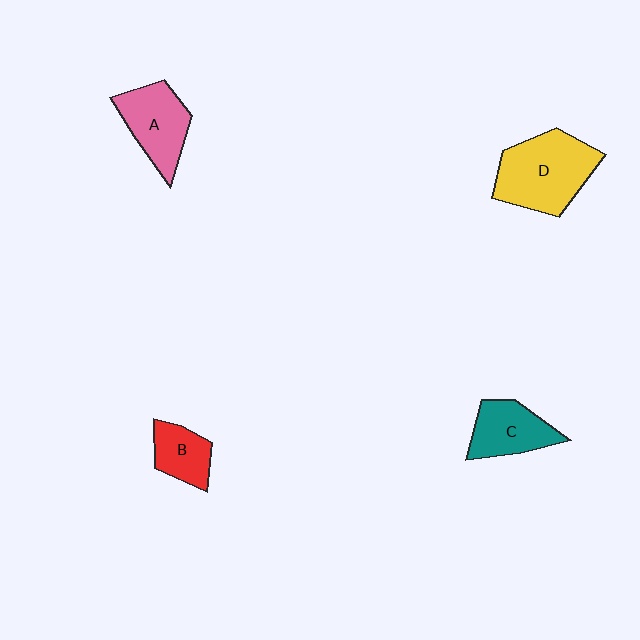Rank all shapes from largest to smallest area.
From largest to smallest: D (yellow), A (pink), C (teal), B (red).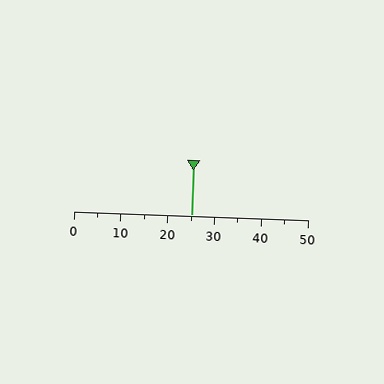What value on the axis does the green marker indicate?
The marker indicates approximately 25.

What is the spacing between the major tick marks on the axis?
The major ticks are spaced 10 apart.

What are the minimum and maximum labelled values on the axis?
The axis runs from 0 to 50.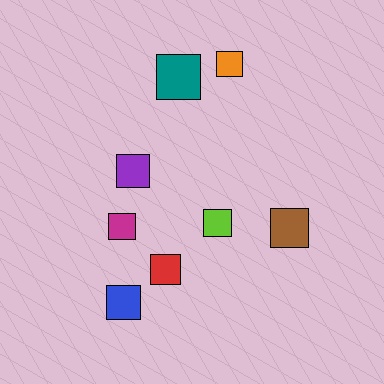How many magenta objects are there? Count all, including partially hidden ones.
There is 1 magenta object.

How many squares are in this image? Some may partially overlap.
There are 8 squares.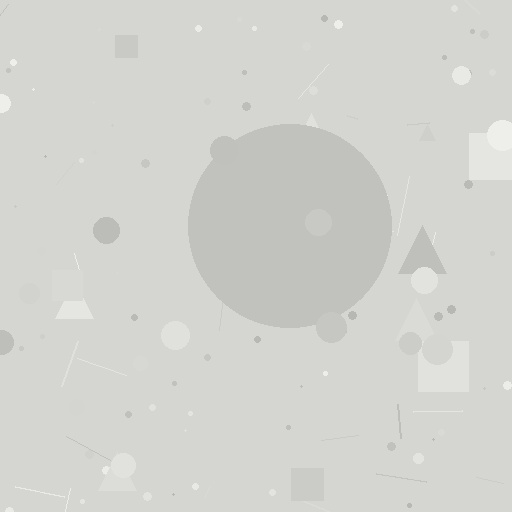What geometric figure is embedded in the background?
A circle is embedded in the background.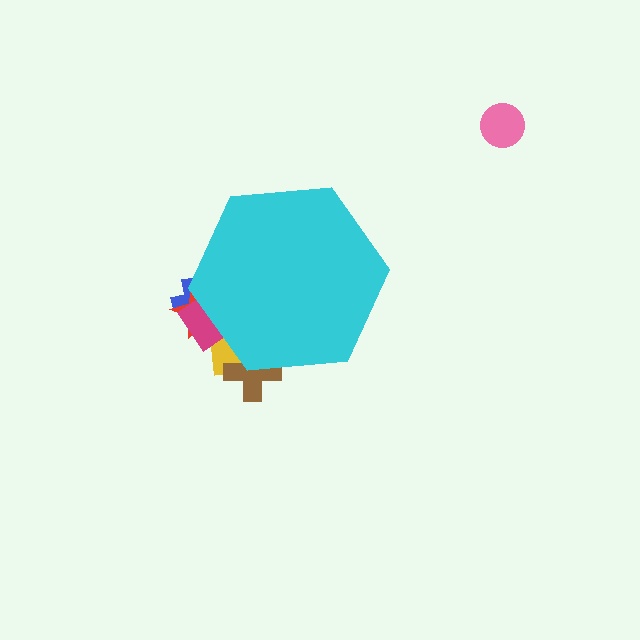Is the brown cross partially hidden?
Yes, the brown cross is partially hidden behind the cyan hexagon.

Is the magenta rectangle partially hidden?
Yes, the magenta rectangle is partially hidden behind the cyan hexagon.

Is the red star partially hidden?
Yes, the red star is partially hidden behind the cyan hexagon.